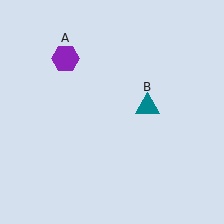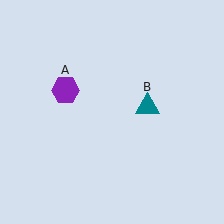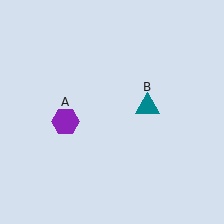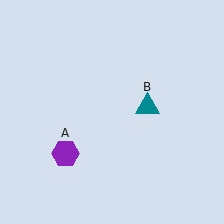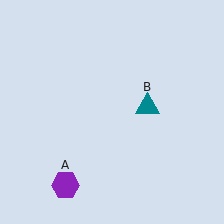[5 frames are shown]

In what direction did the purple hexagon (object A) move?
The purple hexagon (object A) moved down.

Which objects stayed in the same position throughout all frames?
Teal triangle (object B) remained stationary.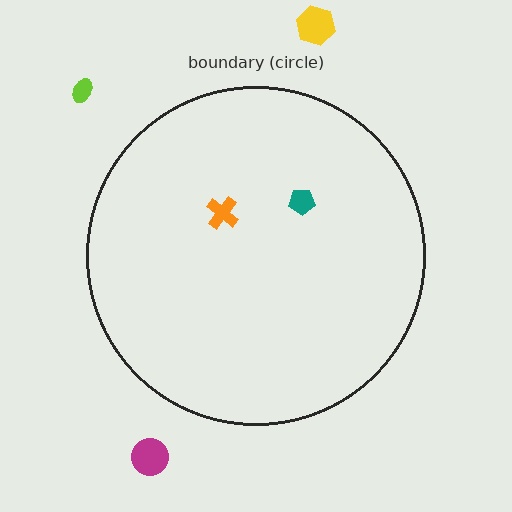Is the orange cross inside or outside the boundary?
Inside.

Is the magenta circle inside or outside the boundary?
Outside.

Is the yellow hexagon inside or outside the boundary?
Outside.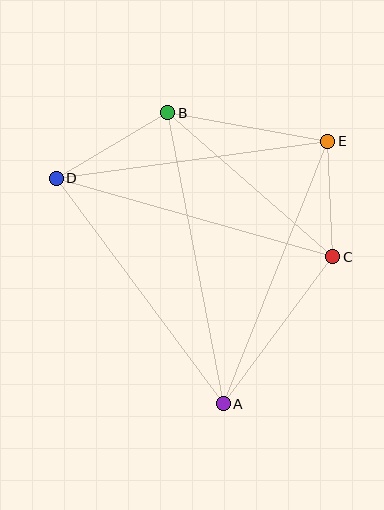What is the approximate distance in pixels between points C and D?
The distance between C and D is approximately 287 pixels.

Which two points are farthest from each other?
Points A and B are farthest from each other.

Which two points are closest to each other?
Points C and E are closest to each other.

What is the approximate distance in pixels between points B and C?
The distance between B and C is approximately 219 pixels.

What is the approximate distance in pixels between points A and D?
The distance between A and D is approximately 280 pixels.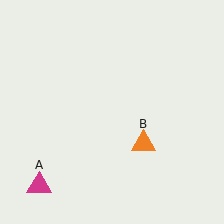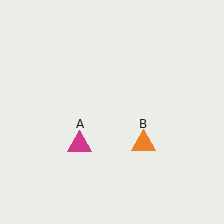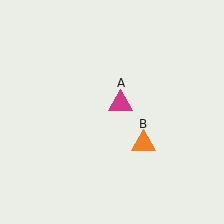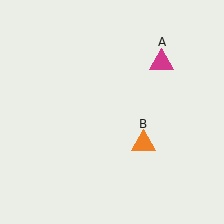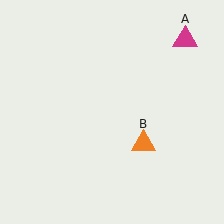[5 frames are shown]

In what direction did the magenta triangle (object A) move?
The magenta triangle (object A) moved up and to the right.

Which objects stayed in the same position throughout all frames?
Orange triangle (object B) remained stationary.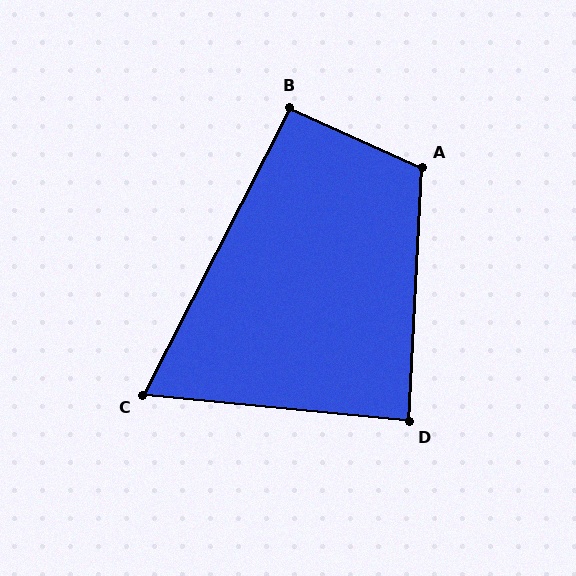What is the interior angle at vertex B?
Approximately 93 degrees (approximately right).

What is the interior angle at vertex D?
Approximately 87 degrees (approximately right).